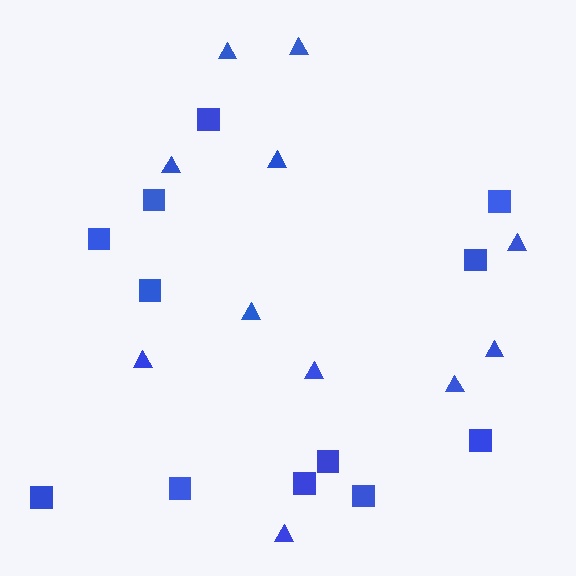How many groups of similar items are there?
There are 2 groups: one group of squares (12) and one group of triangles (11).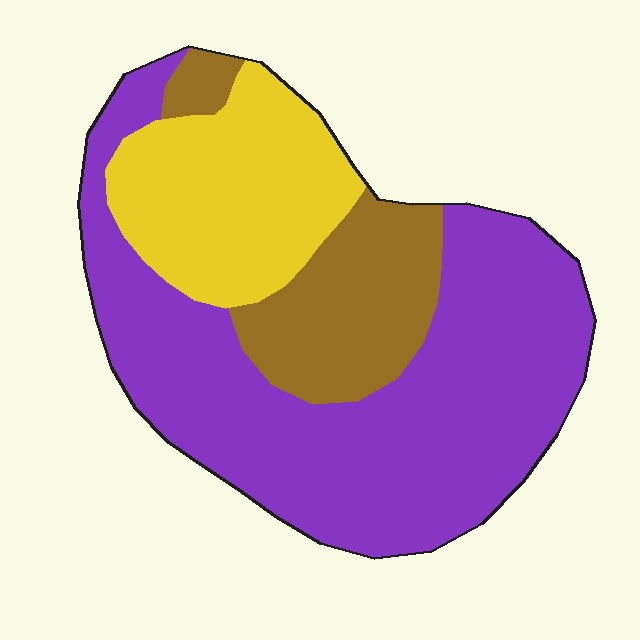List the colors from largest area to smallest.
From largest to smallest: purple, yellow, brown.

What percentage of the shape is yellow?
Yellow takes up less than a quarter of the shape.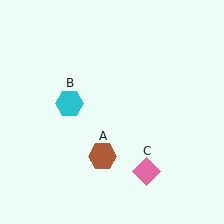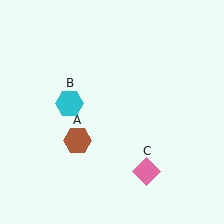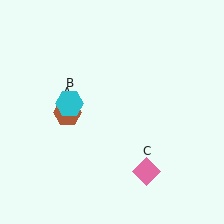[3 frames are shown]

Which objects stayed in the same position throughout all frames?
Cyan hexagon (object B) and pink diamond (object C) remained stationary.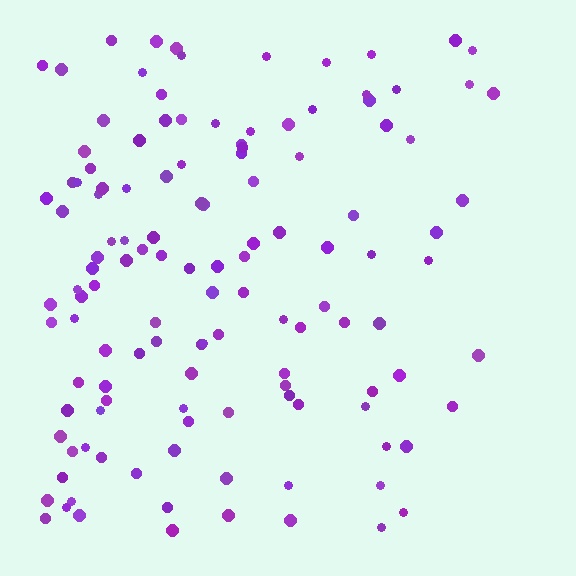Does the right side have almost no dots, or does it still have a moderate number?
Still a moderate number, just noticeably fewer than the left.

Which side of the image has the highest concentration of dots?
The left.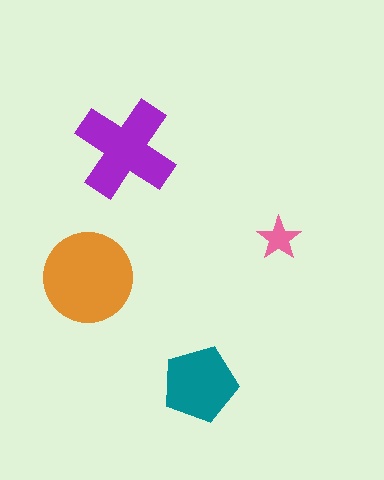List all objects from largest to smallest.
The orange circle, the purple cross, the teal pentagon, the pink star.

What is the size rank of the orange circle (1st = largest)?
1st.